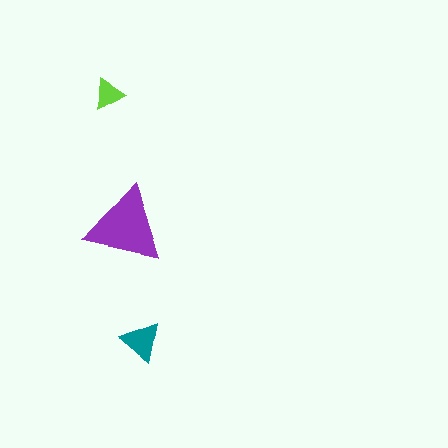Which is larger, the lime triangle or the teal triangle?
The teal one.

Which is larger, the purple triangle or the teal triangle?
The purple one.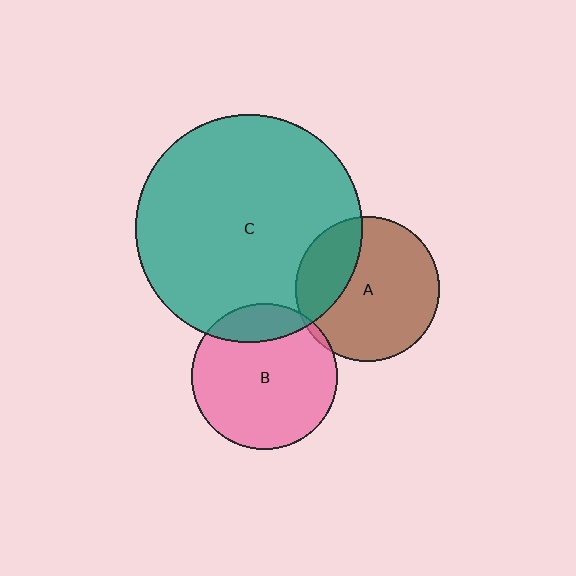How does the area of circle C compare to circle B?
Approximately 2.4 times.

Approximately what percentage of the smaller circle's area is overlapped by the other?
Approximately 15%.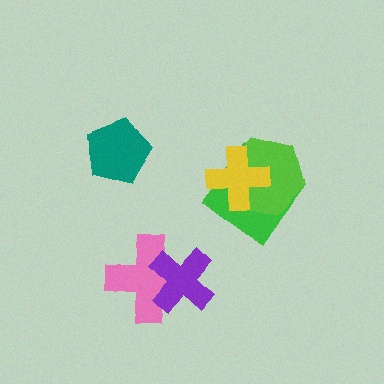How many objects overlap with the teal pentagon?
0 objects overlap with the teal pentagon.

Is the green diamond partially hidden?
Yes, it is partially covered by another shape.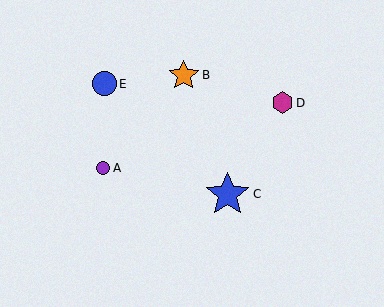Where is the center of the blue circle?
The center of the blue circle is at (104, 84).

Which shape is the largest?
The blue star (labeled C) is the largest.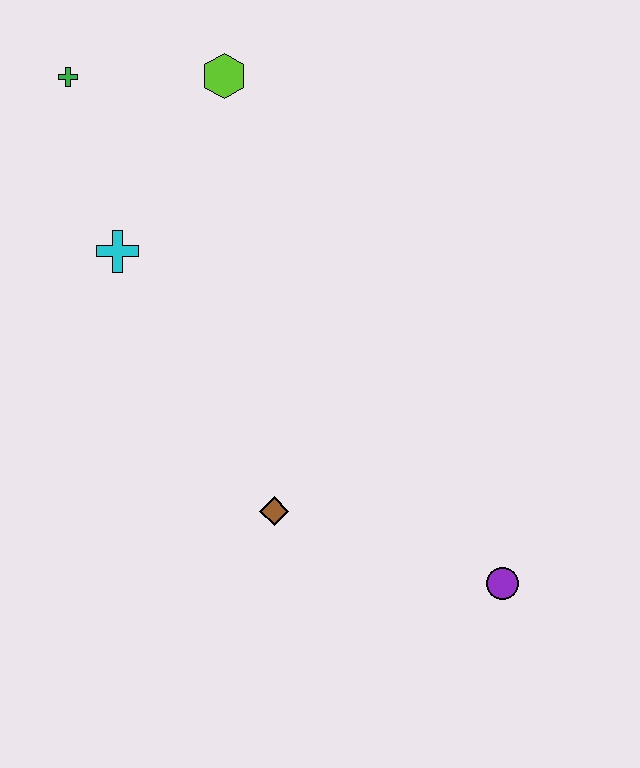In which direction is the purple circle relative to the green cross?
The purple circle is below the green cross.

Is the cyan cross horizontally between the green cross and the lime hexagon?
Yes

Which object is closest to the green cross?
The lime hexagon is closest to the green cross.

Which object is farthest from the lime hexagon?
The purple circle is farthest from the lime hexagon.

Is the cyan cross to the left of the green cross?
No